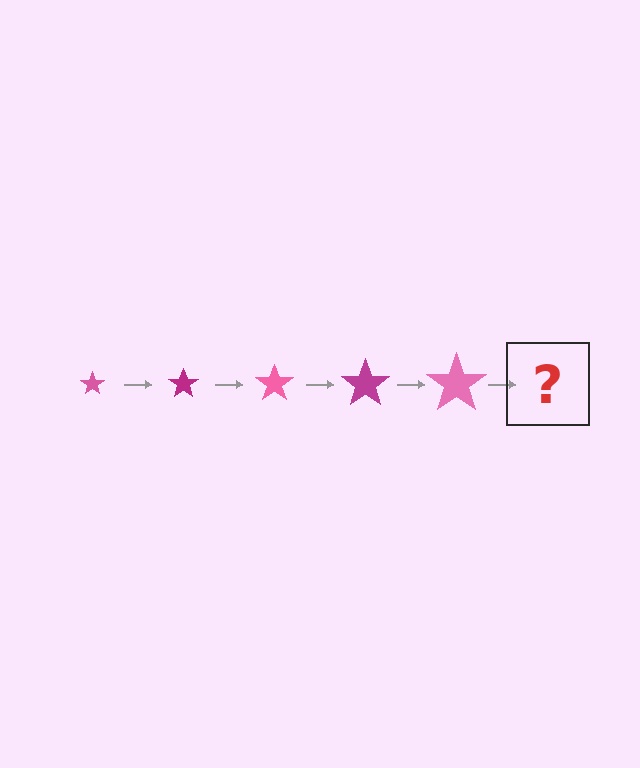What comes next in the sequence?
The next element should be a magenta star, larger than the previous one.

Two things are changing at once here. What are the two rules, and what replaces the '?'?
The two rules are that the star grows larger each step and the color cycles through pink and magenta. The '?' should be a magenta star, larger than the previous one.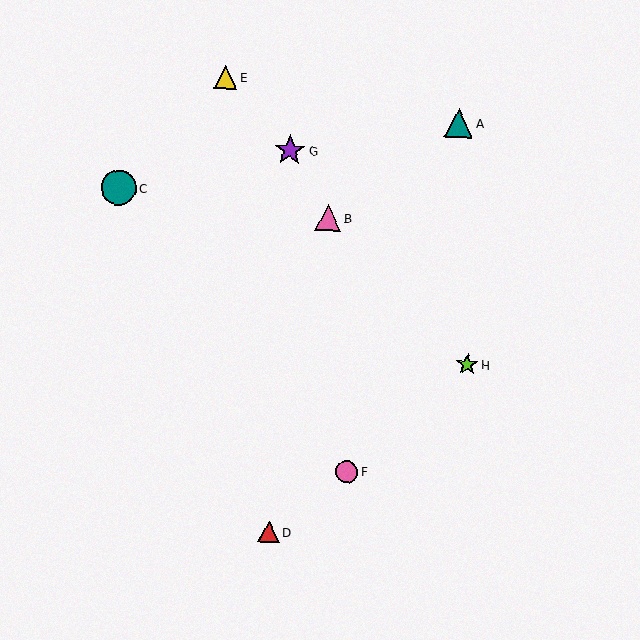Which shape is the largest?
The teal circle (labeled C) is the largest.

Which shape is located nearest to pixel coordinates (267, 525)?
The red triangle (labeled D) at (269, 532) is nearest to that location.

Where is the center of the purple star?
The center of the purple star is at (290, 150).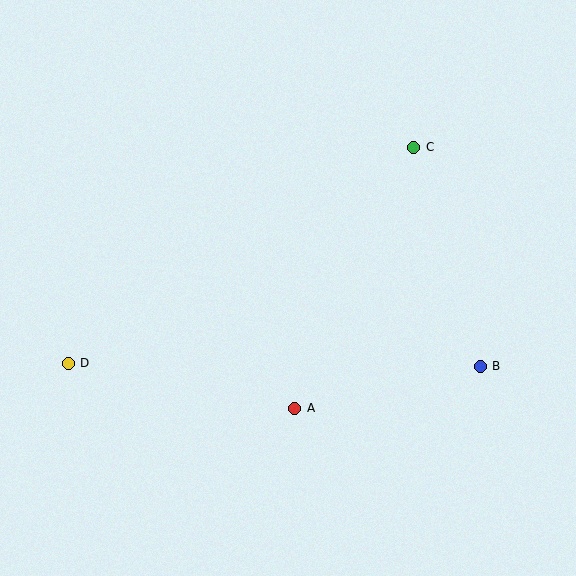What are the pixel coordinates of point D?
Point D is at (68, 363).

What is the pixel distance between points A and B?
The distance between A and B is 190 pixels.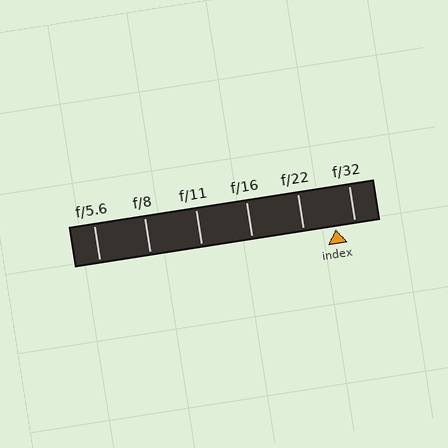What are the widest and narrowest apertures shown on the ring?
The widest aperture shown is f/5.6 and the narrowest is f/32.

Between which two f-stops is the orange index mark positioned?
The index mark is between f/22 and f/32.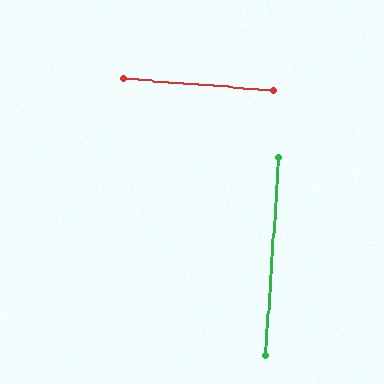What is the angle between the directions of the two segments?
Approximately 89 degrees.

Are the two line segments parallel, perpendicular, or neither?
Perpendicular — they meet at approximately 89°.